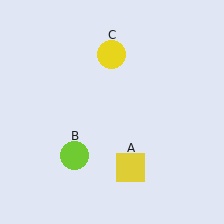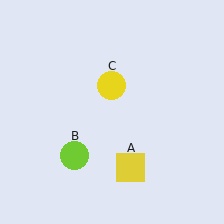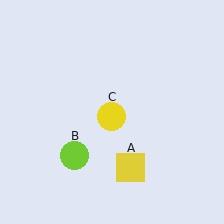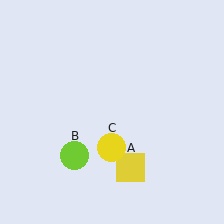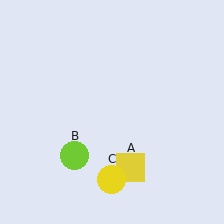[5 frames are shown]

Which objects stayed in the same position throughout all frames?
Yellow square (object A) and lime circle (object B) remained stationary.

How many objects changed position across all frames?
1 object changed position: yellow circle (object C).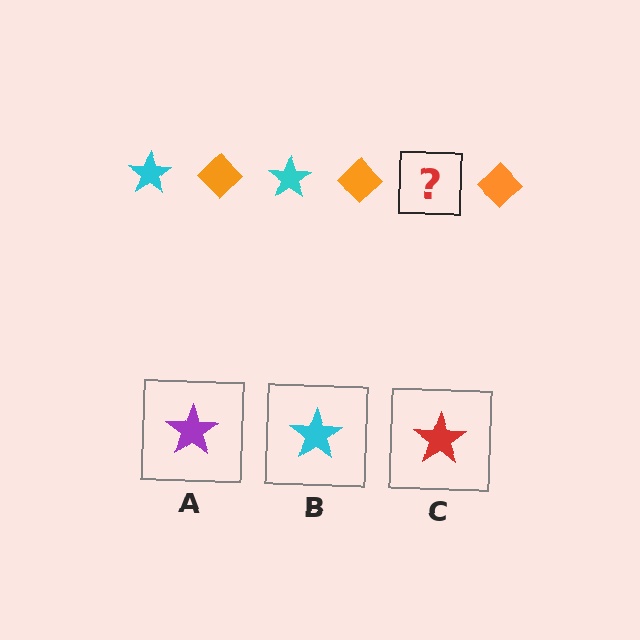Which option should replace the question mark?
Option B.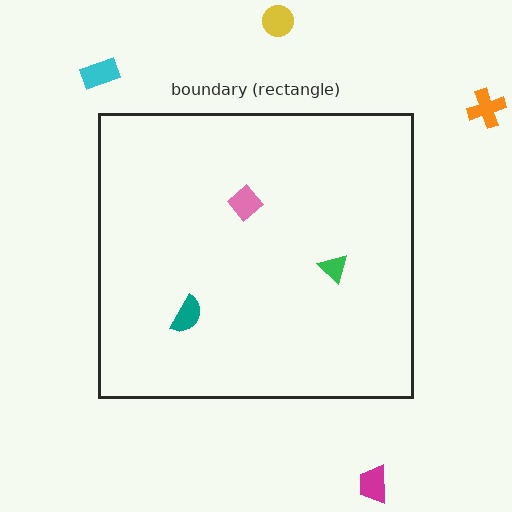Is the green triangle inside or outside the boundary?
Inside.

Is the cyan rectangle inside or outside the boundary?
Outside.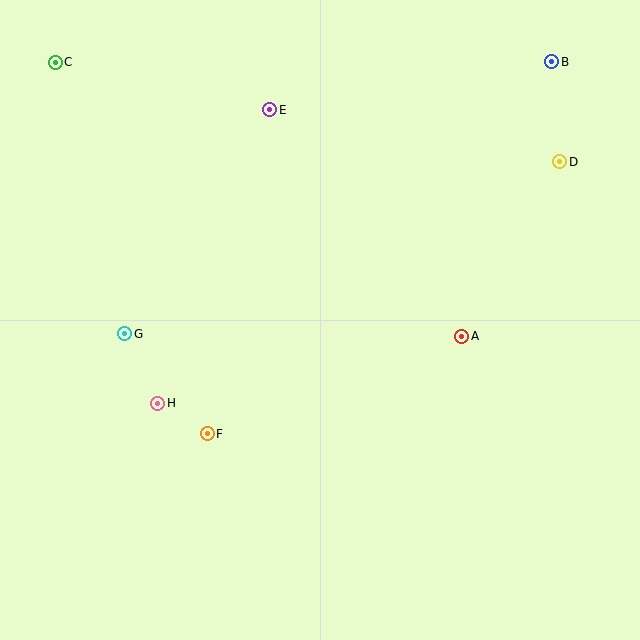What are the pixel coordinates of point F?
Point F is at (207, 434).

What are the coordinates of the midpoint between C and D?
The midpoint between C and D is at (308, 112).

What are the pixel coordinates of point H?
Point H is at (158, 403).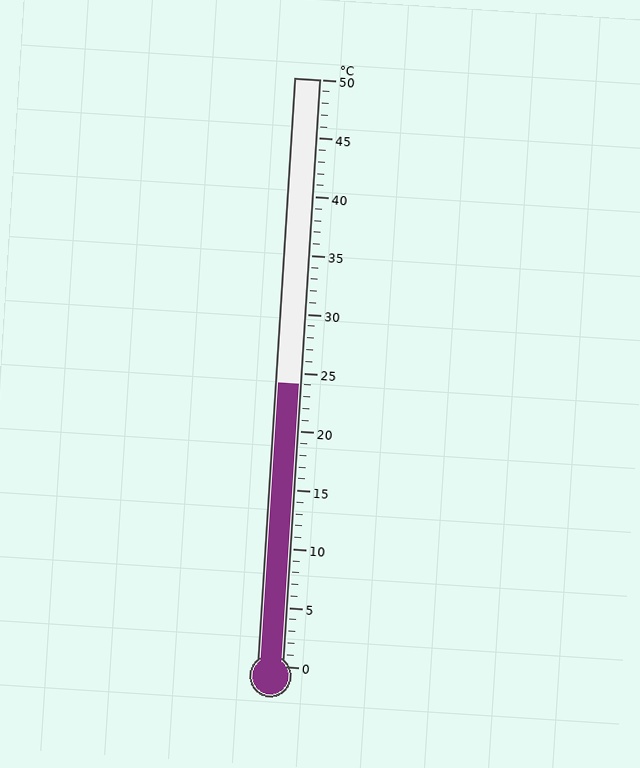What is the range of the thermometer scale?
The thermometer scale ranges from 0°C to 50°C.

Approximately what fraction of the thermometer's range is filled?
The thermometer is filled to approximately 50% of its range.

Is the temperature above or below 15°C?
The temperature is above 15°C.